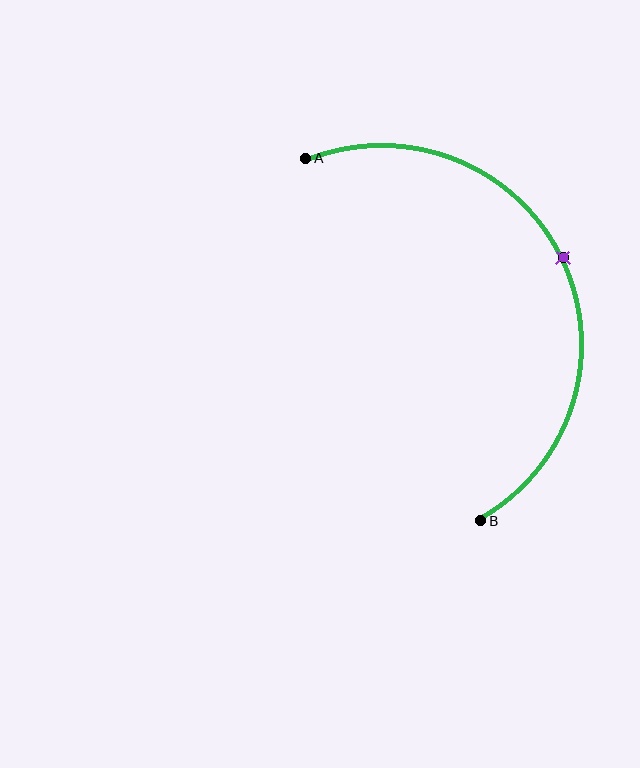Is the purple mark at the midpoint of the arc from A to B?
Yes. The purple mark lies on the arc at equal arc-length from both A and B — it is the arc midpoint.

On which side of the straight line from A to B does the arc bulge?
The arc bulges to the right of the straight line connecting A and B.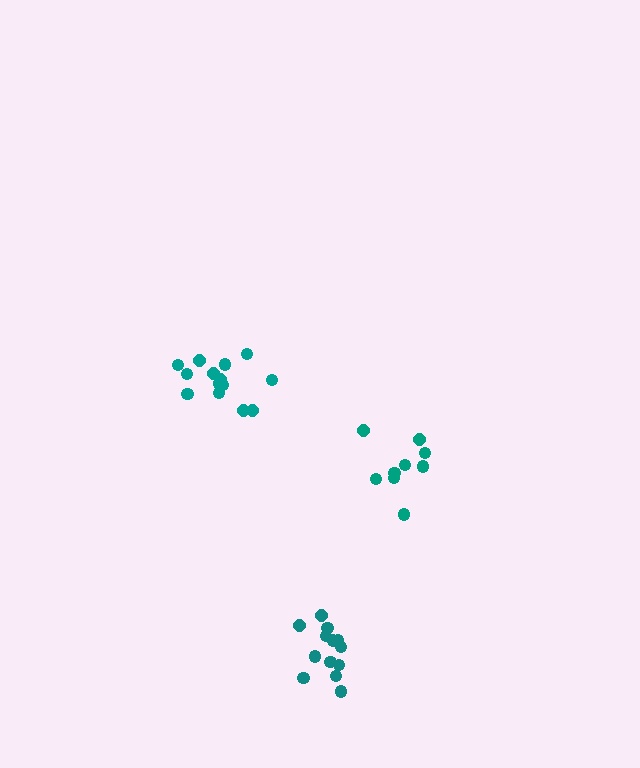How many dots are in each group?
Group 1: 15 dots, Group 2: 9 dots, Group 3: 13 dots (37 total).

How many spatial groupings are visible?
There are 3 spatial groupings.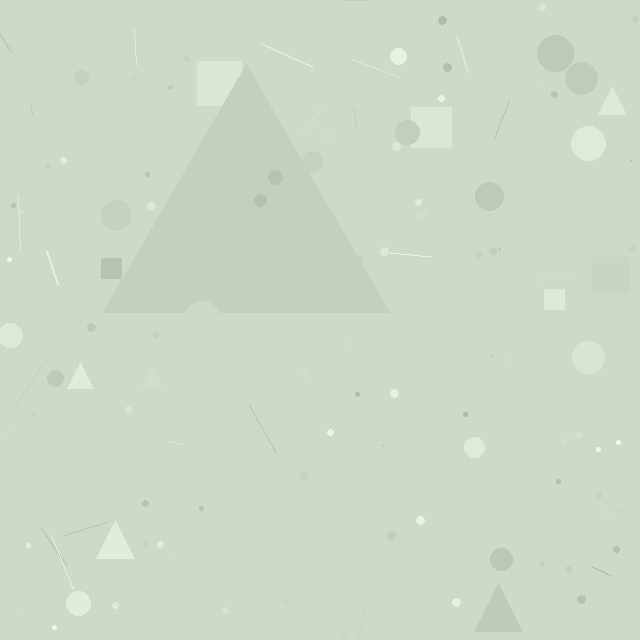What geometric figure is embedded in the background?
A triangle is embedded in the background.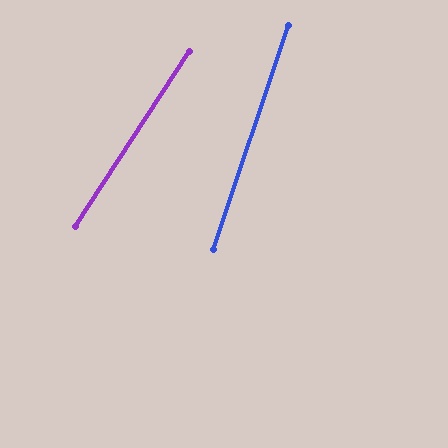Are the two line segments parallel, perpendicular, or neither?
Neither parallel nor perpendicular — they differ by about 15°.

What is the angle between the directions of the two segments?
Approximately 15 degrees.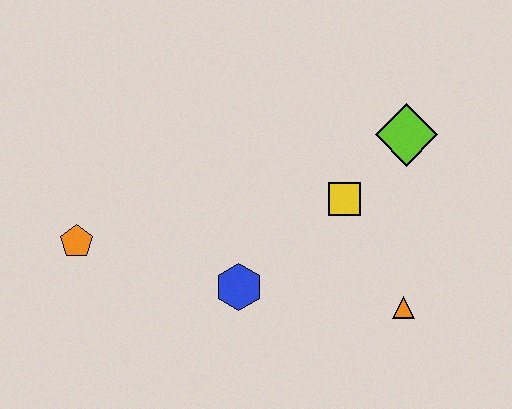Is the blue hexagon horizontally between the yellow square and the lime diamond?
No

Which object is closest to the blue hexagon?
The yellow square is closest to the blue hexagon.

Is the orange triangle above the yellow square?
No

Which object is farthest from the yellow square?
The orange pentagon is farthest from the yellow square.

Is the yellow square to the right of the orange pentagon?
Yes